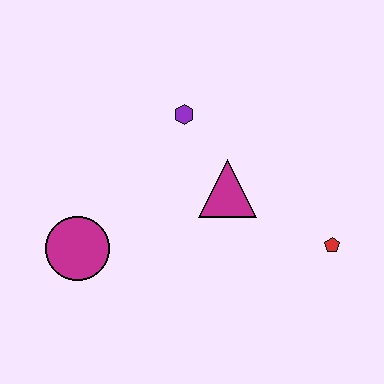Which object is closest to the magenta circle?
The magenta triangle is closest to the magenta circle.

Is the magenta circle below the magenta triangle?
Yes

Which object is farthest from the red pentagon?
The magenta circle is farthest from the red pentagon.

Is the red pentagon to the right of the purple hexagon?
Yes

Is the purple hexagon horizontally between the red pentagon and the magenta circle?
Yes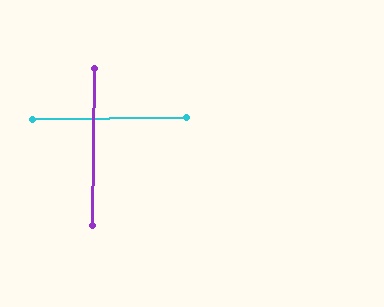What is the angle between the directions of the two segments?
Approximately 89 degrees.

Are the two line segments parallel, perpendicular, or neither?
Perpendicular — they meet at approximately 89°.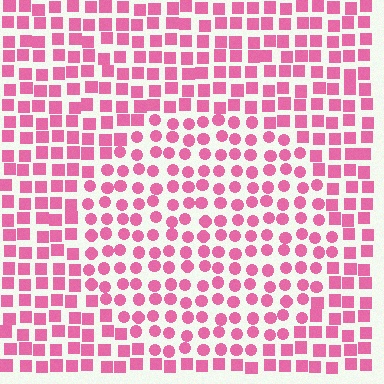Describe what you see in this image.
The image is filled with small pink elements arranged in a uniform grid. A circle-shaped region contains circles, while the surrounding area contains squares. The boundary is defined purely by the change in element shape.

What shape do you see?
I see a circle.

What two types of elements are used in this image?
The image uses circles inside the circle region and squares outside it.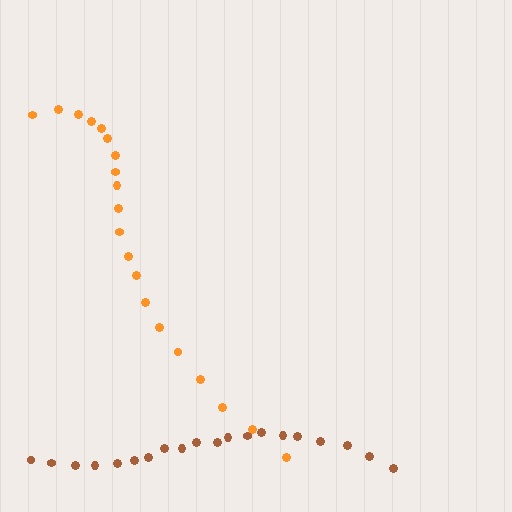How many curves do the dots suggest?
There are 2 distinct paths.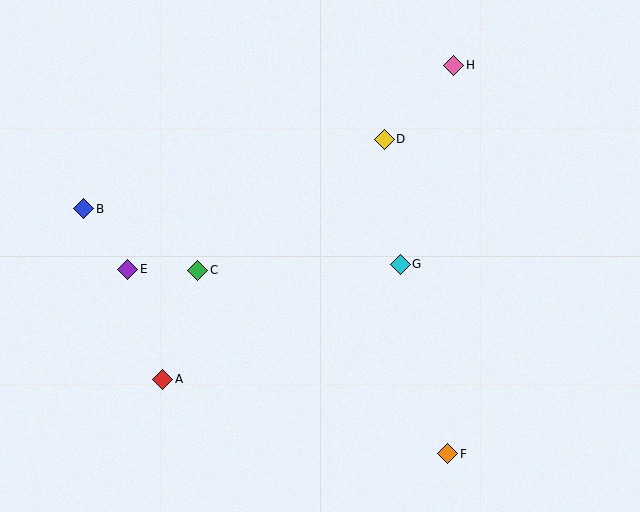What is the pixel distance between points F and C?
The distance between F and C is 310 pixels.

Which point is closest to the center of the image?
Point G at (400, 264) is closest to the center.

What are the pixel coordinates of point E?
Point E is at (128, 269).